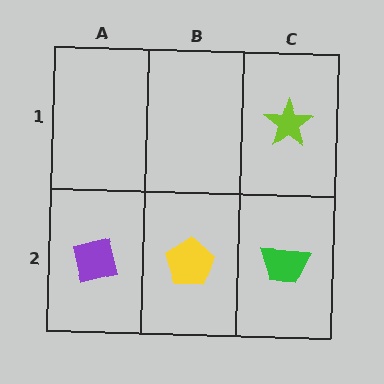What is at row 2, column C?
A green trapezoid.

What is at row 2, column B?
A yellow pentagon.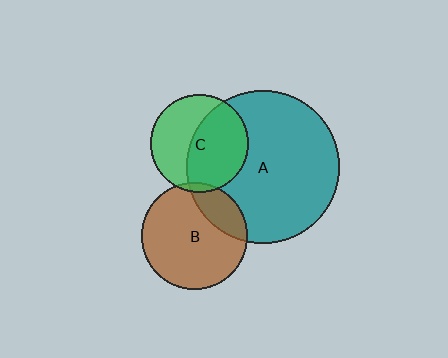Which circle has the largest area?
Circle A (teal).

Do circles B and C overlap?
Yes.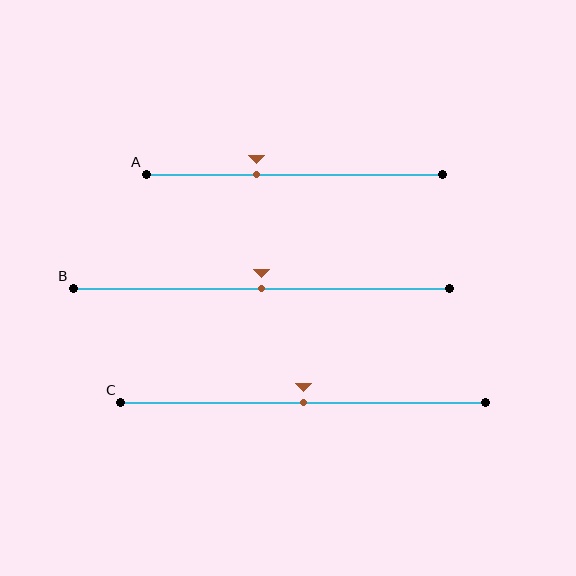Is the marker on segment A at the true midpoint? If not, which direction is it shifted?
No, the marker on segment A is shifted to the left by about 13% of the segment length.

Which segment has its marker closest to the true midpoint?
Segment B has its marker closest to the true midpoint.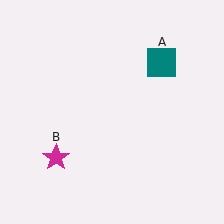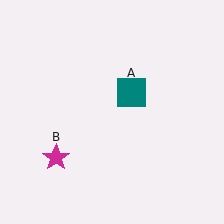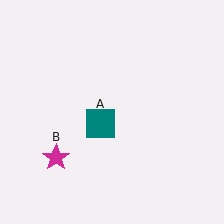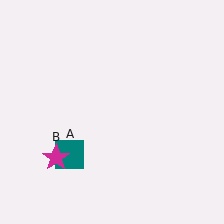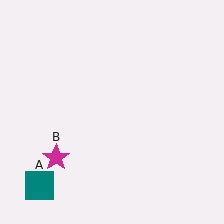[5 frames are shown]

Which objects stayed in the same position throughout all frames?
Magenta star (object B) remained stationary.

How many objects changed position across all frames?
1 object changed position: teal square (object A).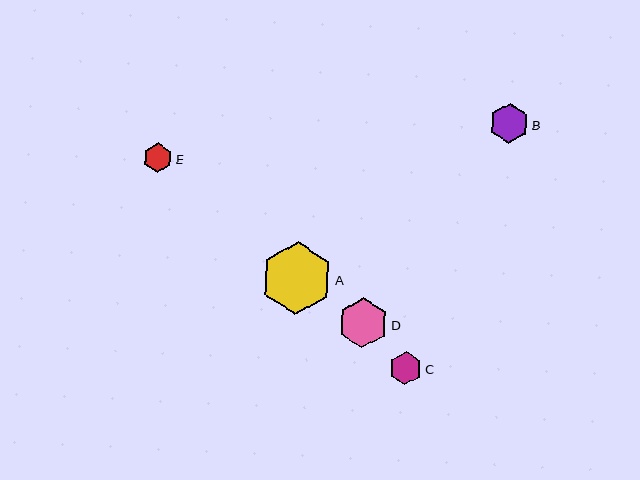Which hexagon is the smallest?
Hexagon E is the smallest with a size of approximately 29 pixels.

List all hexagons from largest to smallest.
From largest to smallest: A, D, B, C, E.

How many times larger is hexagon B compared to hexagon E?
Hexagon B is approximately 1.4 times the size of hexagon E.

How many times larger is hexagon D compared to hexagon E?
Hexagon D is approximately 1.7 times the size of hexagon E.